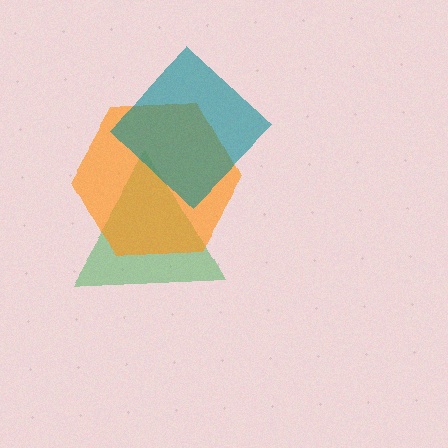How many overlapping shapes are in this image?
There are 3 overlapping shapes in the image.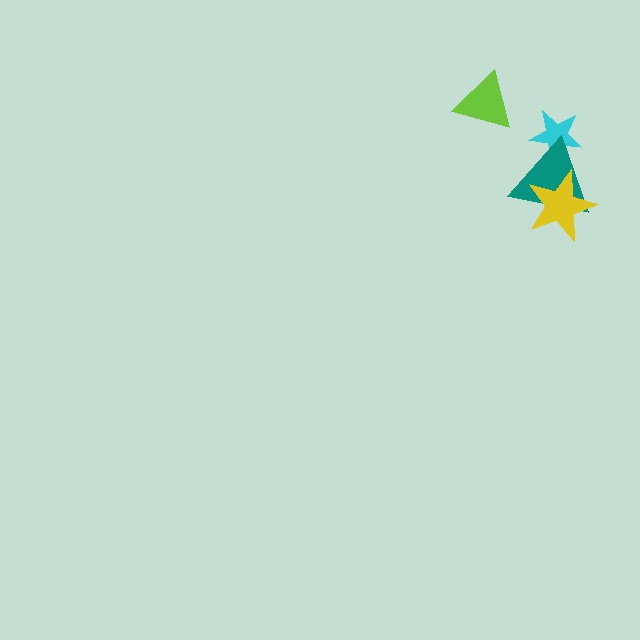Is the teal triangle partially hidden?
Yes, it is partially covered by another shape.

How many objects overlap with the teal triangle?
2 objects overlap with the teal triangle.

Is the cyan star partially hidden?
Yes, it is partially covered by another shape.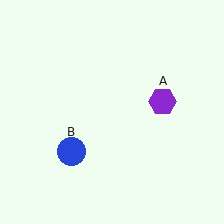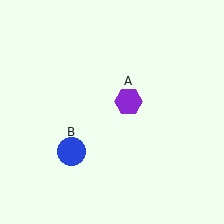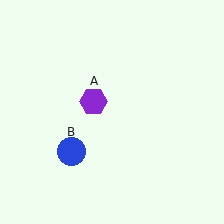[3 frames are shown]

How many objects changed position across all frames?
1 object changed position: purple hexagon (object A).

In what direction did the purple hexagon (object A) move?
The purple hexagon (object A) moved left.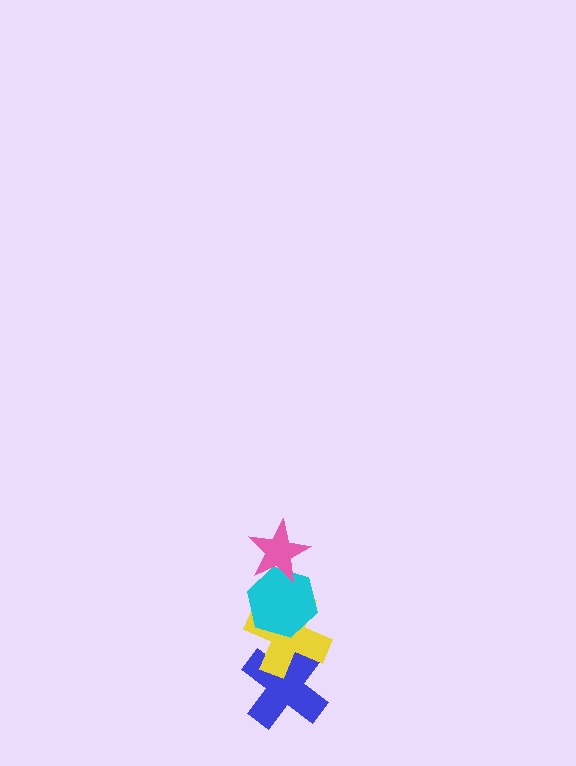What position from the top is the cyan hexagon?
The cyan hexagon is 2nd from the top.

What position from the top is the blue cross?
The blue cross is 4th from the top.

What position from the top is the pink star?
The pink star is 1st from the top.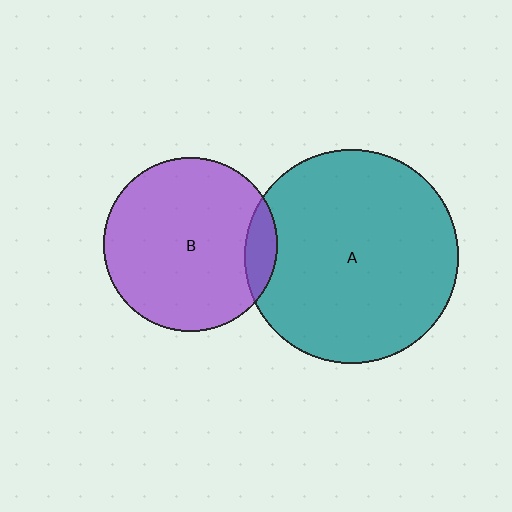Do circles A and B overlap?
Yes.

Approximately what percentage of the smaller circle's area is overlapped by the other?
Approximately 10%.